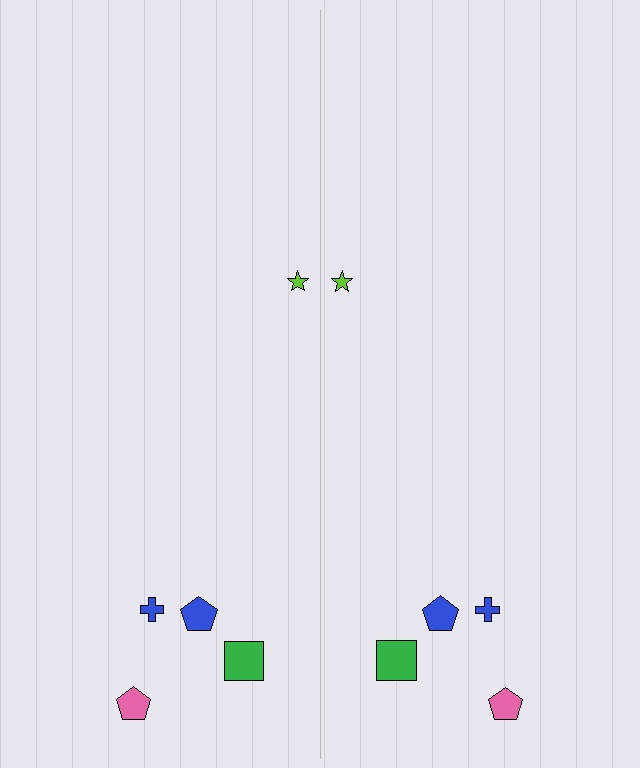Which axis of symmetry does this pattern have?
The pattern has a vertical axis of symmetry running through the center of the image.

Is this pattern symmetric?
Yes, this pattern has bilateral (reflection) symmetry.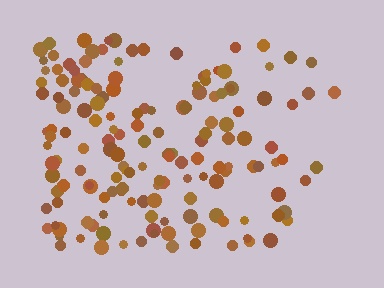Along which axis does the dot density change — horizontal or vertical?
Horizontal.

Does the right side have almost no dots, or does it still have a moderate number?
Still a moderate number, just noticeably fewer than the left.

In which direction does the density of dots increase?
From right to left, with the left side densest.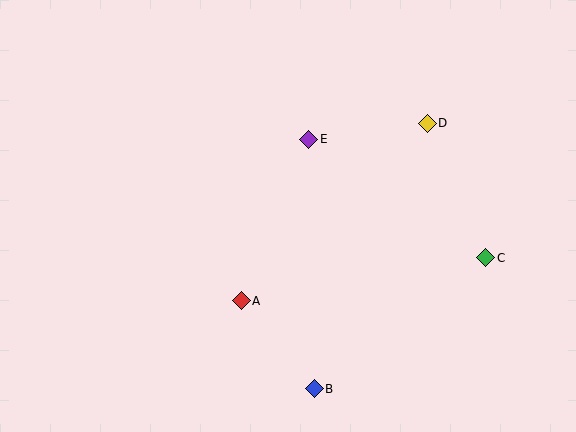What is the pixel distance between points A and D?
The distance between A and D is 257 pixels.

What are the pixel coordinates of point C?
Point C is at (486, 258).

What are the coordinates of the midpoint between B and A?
The midpoint between B and A is at (278, 345).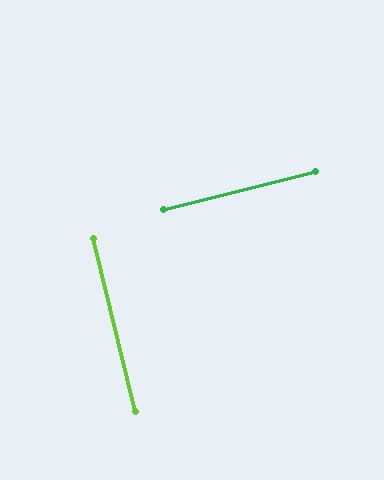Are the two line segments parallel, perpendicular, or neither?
Perpendicular — they meet at approximately 90°.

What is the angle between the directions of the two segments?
Approximately 90 degrees.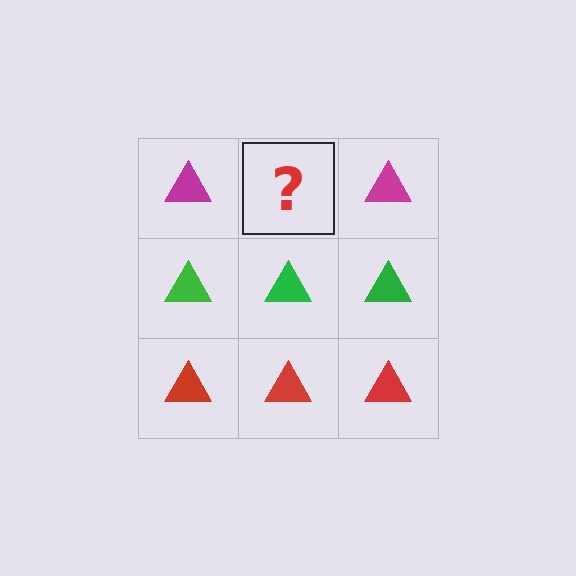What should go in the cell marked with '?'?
The missing cell should contain a magenta triangle.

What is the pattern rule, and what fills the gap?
The rule is that each row has a consistent color. The gap should be filled with a magenta triangle.